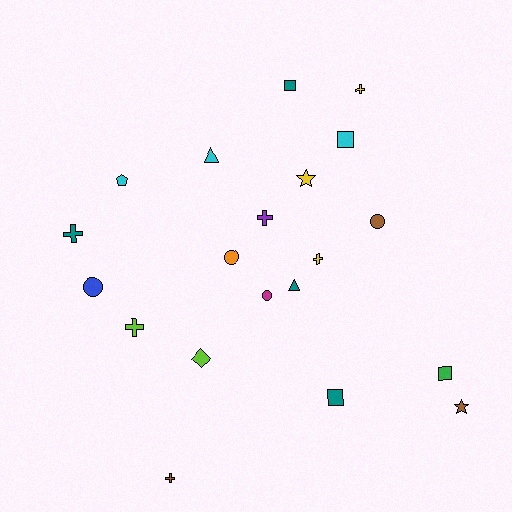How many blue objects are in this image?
There is 1 blue object.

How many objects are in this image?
There are 20 objects.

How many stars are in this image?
There are 2 stars.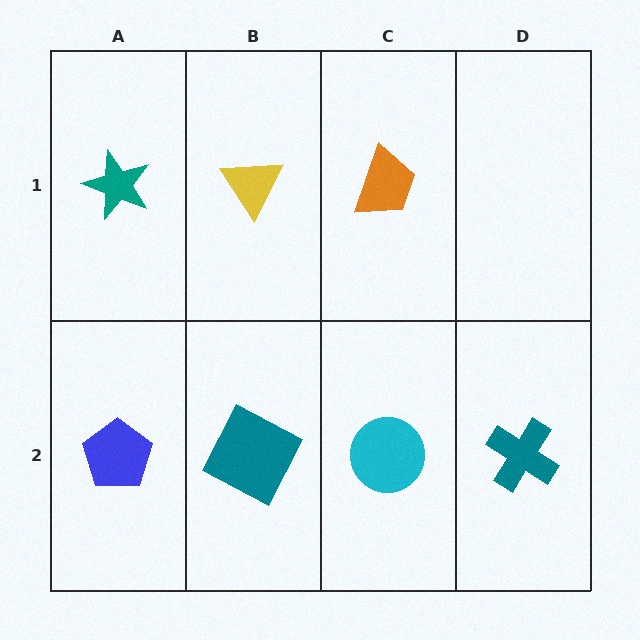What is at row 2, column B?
A teal square.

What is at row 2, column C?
A cyan circle.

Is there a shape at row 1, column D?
No, that cell is empty.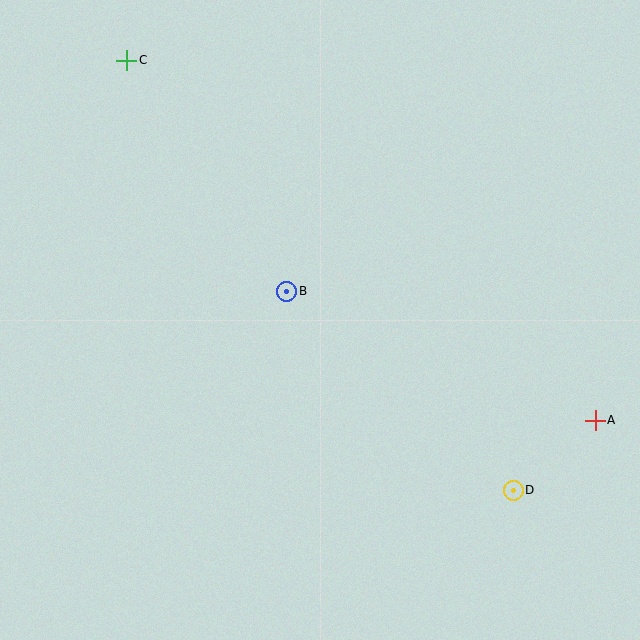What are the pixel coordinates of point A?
Point A is at (595, 420).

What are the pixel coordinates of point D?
Point D is at (513, 490).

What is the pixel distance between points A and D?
The distance between A and D is 108 pixels.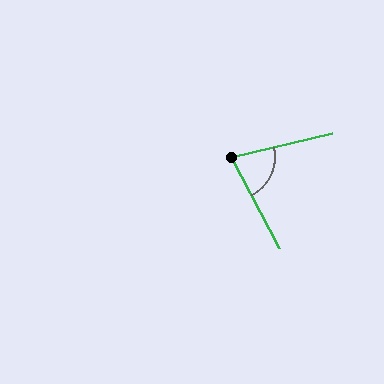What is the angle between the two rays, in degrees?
Approximately 75 degrees.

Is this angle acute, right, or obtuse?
It is acute.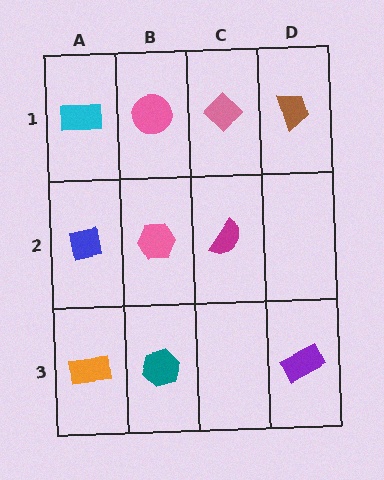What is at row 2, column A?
A blue square.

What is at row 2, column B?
A pink hexagon.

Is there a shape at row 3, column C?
No, that cell is empty.